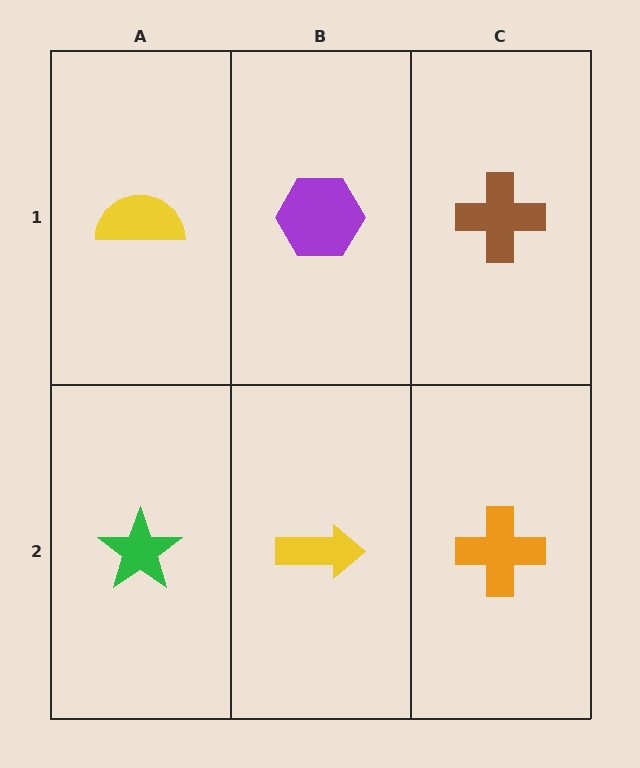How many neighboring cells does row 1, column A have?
2.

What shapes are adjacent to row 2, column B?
A purple hexagon (row 1, column B), a green star (row 2, column A), an orange cross (row 2, column C).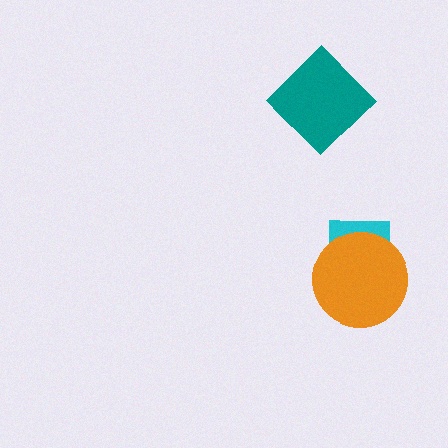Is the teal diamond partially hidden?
No, no other shape covers it.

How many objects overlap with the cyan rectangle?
1 object overlaps with the cyan rectangle.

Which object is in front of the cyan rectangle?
The orange circle is in front of the cyan rectangle.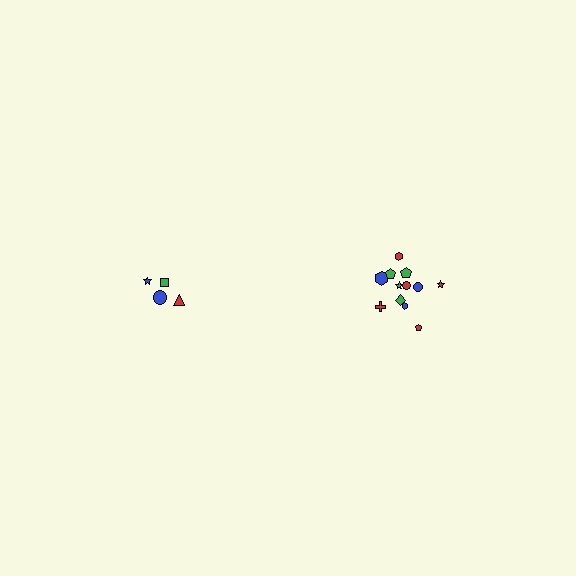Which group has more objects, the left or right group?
The right group.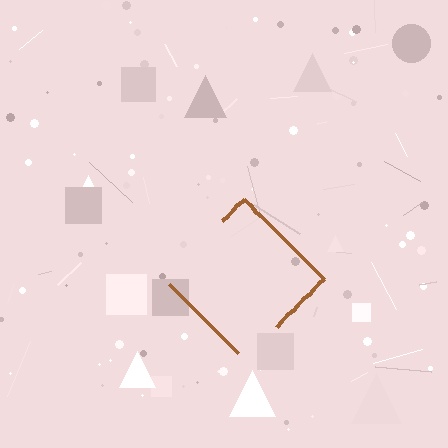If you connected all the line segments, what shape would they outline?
They would outline a diamond.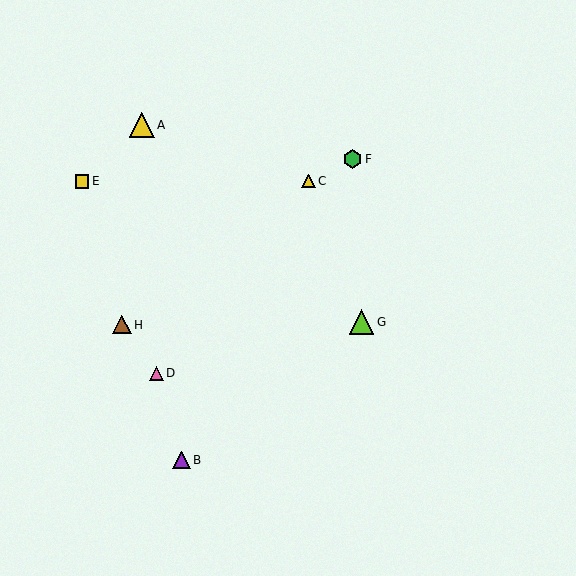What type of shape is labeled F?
Shape F is a green hexagon.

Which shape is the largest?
The yellow triangle (labeled A) is the largest.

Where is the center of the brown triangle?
The center of the brown triangle is at (122, 325).